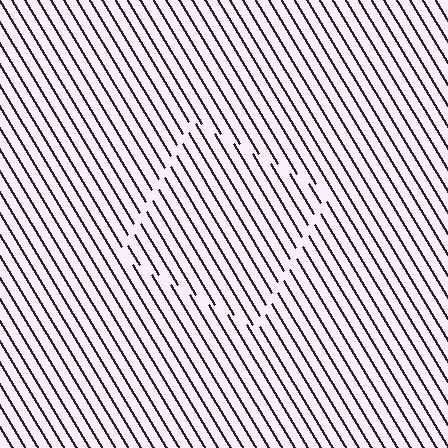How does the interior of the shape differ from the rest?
The interior of the shape contains the same grating, shifted by half a period — the contour is defined by the phase discontinuity where line-ends from the inner and outer gratings abut.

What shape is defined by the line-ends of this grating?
An illusory square. The interior of the shape contains the same grating, shifted by half a period — the contour is defined by the phase discontinuity where line-ends from the inner and outer gratings abut.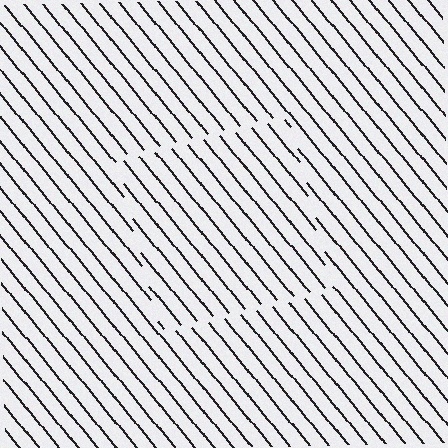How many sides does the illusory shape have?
4 sides — the line-ends trace a square.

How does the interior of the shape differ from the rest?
The interior of the shape contains the same grating, shifted by half a period — the contour is defined by the phase discontinuity where line-ends from the inner and outer gratings abut.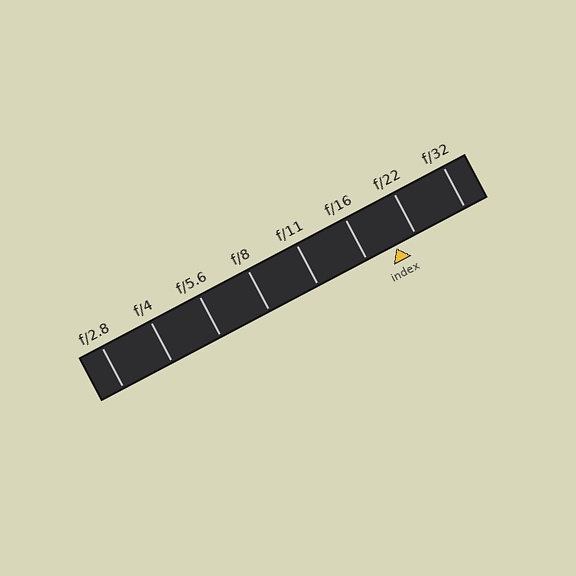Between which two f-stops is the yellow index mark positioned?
The index mark is between f/16 and f/22.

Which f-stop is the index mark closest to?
The index mark is closest to f/22.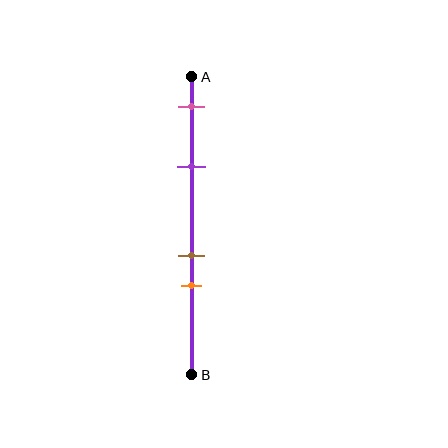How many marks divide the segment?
There are 4 marks dividing the segment.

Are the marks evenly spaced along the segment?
No, the marks are not evenly spaced.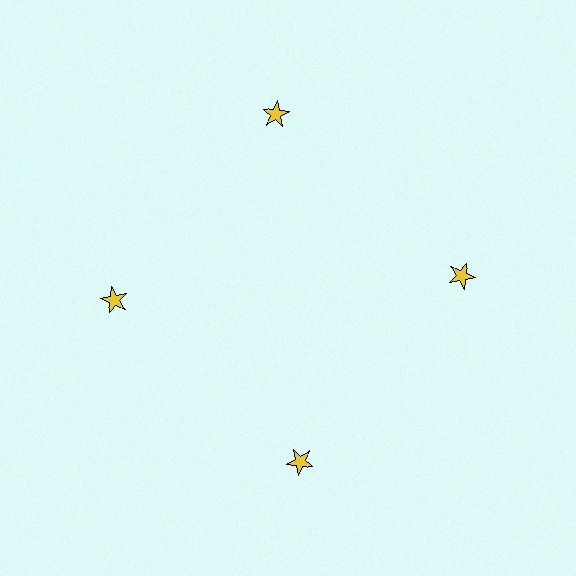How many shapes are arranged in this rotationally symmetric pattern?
There are 4 shapes, arranged in 4 groups of 1.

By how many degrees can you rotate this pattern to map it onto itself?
The pattern maps onto itself every 90 degrees of rotation.